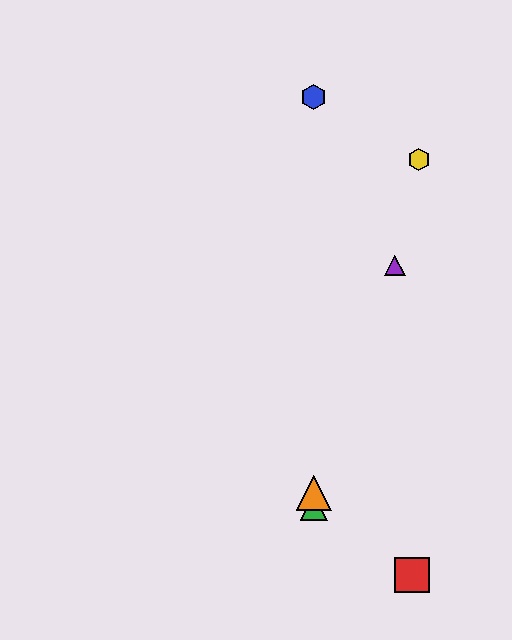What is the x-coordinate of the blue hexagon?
The blue hexagon is at x≈314.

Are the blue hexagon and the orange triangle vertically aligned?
Yes, both are at x≈314.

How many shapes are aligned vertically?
3 shapes (the blue hexagon, the green triangle, the orange triangle) are aligned vertically.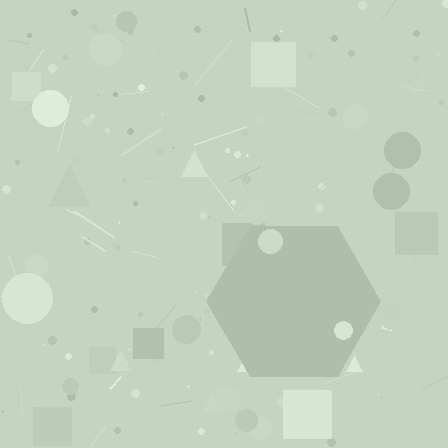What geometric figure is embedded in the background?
A hexagon is embedded in the background.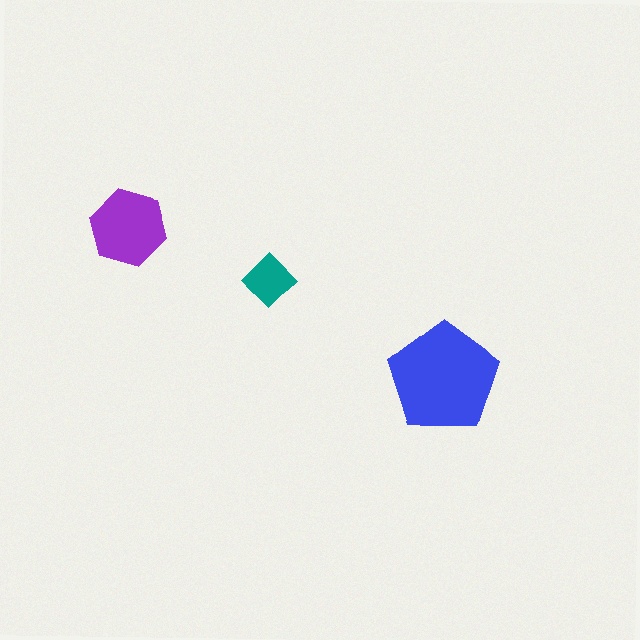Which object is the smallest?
The teal diamond.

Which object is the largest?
The blue pentagon.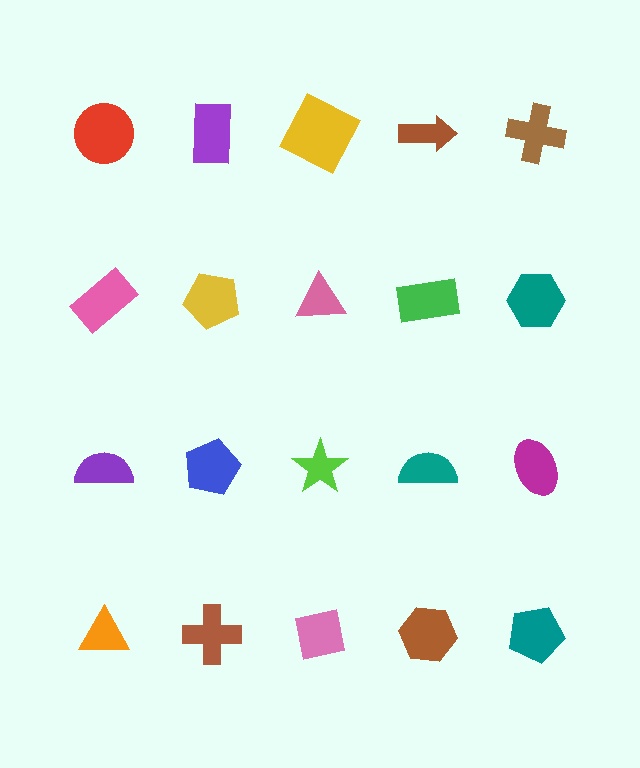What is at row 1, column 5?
A brown cross.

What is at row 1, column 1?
A red circle.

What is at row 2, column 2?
A yellow pentagon.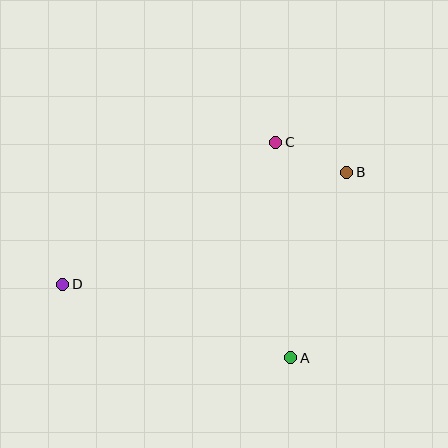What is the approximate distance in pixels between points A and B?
The distance between A and B is approximately 194 pixels.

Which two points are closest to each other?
Points B and C are closest to each other.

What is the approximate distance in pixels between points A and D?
The distance between A and D is approximately 240 pixels.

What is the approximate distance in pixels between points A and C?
The distance between A and C is approximately 216 pixels.